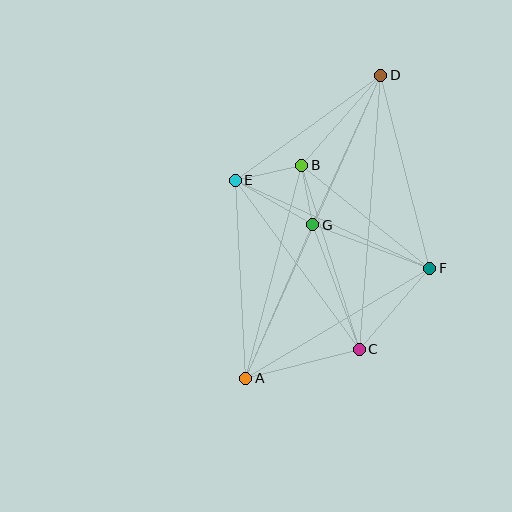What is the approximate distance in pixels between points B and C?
The distance between B and C is approximately 193 pixels.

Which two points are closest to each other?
Points B and G are closest to each other.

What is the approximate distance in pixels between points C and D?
The distance between C and D is approximately 275 pixels.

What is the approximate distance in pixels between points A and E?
The distance between A and E is approximately 198 pixels.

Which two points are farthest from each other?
Points A and D are farthest from each other.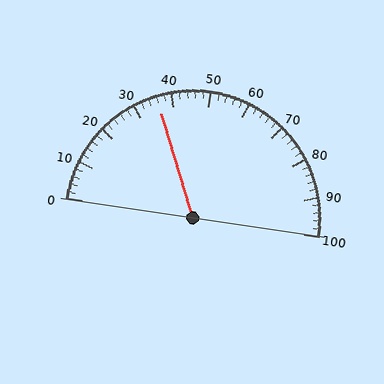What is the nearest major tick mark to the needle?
The nearest major tick mark is 40.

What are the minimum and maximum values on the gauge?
The gauge ranges from 0 to 100.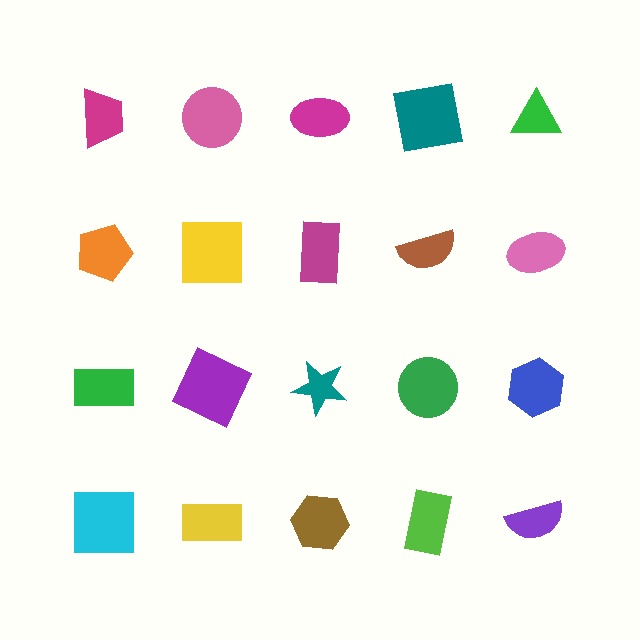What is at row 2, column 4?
A brown semicircle.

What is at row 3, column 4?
A green circle.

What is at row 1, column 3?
A magenta ellipse.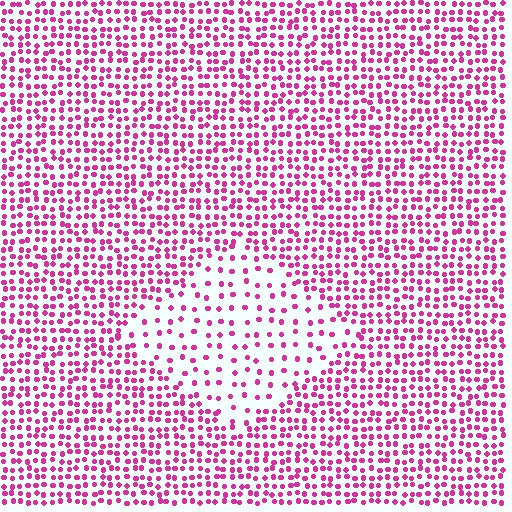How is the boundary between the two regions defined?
The boundary is defined by a change in element density (approximately 2.4x ratio). All elements are the same color, size, and shape.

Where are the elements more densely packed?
The elements are more densely packed outside the diamond boundary.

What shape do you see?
I see a diamond.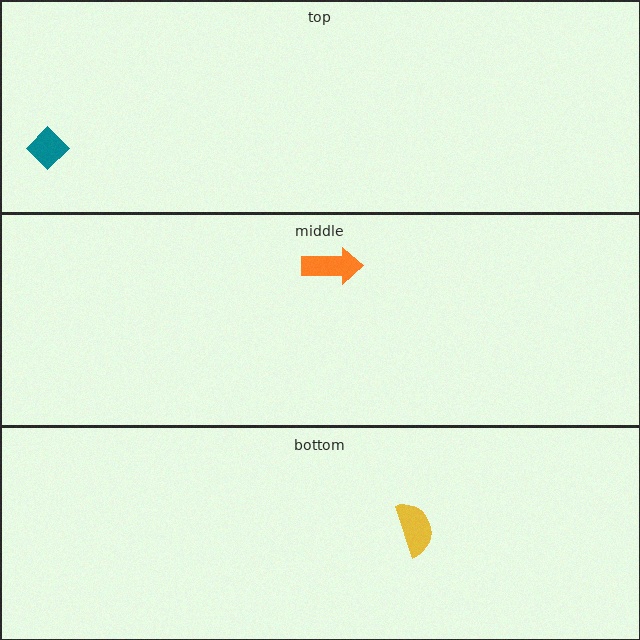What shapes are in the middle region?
The orange arrow.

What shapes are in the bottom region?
The yellow semicircle.